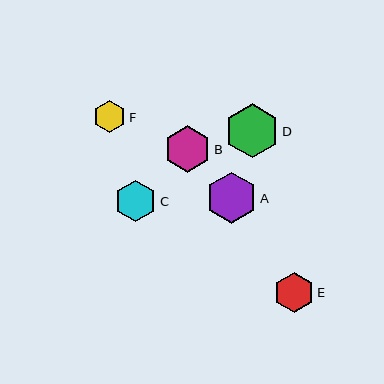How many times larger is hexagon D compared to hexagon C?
Hexagon D is approximately 1.3 times the size of hexagon C.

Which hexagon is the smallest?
Hexagon F is the smallest with a size of approximately 32 pixels.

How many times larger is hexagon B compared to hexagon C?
Hexagon B is approximately 1.1 times the size of hexagon C.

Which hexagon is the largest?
Hexagon D is the largest with a size of approximately 54 pixels.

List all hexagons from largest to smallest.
From largest to smallest: D, A, B, C, E, F.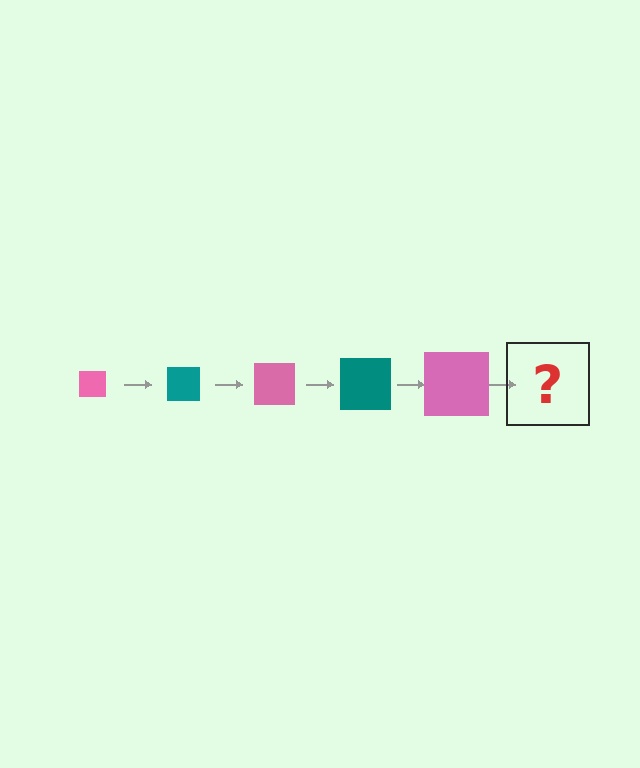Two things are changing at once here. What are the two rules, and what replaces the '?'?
The two rules are that the square grows larger each step and the color cycles through pink and teal. The '?' should be a teal square, larger than the previous one.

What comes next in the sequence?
The next element should be a teal square, larger than the previous one.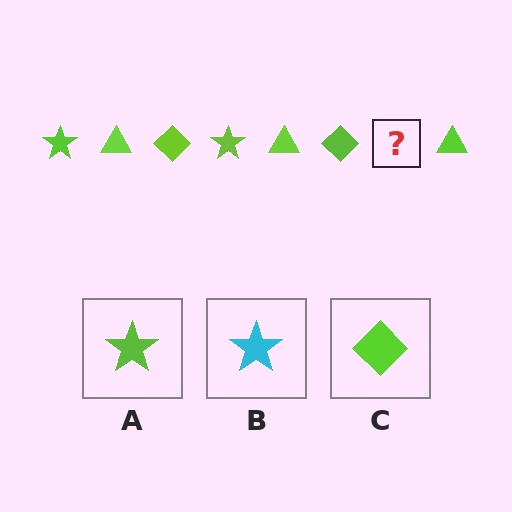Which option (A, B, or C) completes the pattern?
A.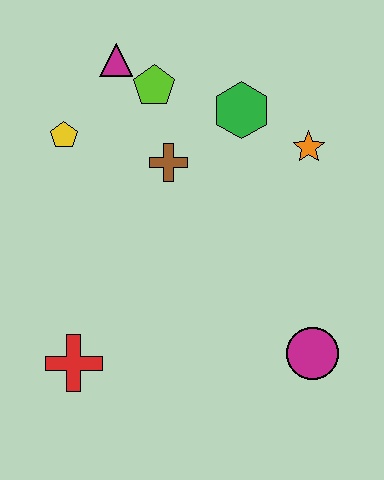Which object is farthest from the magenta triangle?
The magenta circle is farthest from the magenta triangle.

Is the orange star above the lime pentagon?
No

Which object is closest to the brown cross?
The lime pentagon is closest to the brown cross.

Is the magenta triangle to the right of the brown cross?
No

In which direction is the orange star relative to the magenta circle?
The orange star is above the magenta circle.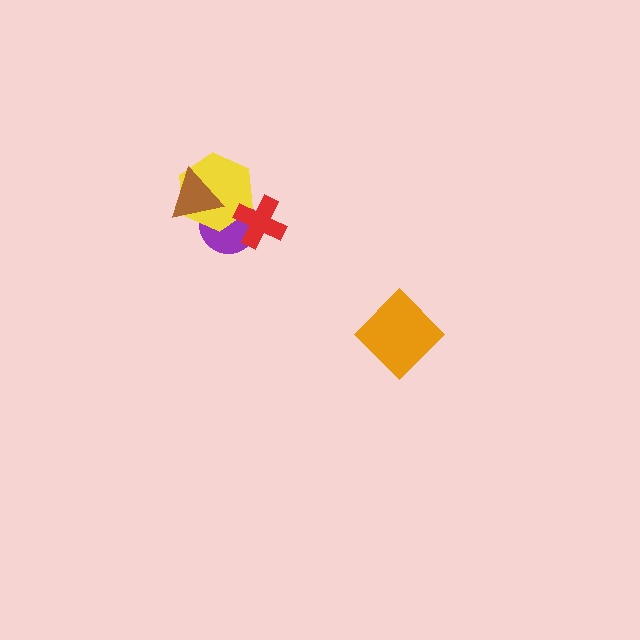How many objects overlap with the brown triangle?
2 objects overlap with the brown triangle.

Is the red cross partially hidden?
No, no other shape covers it.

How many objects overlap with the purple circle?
3 objects overlap with the purple circle.